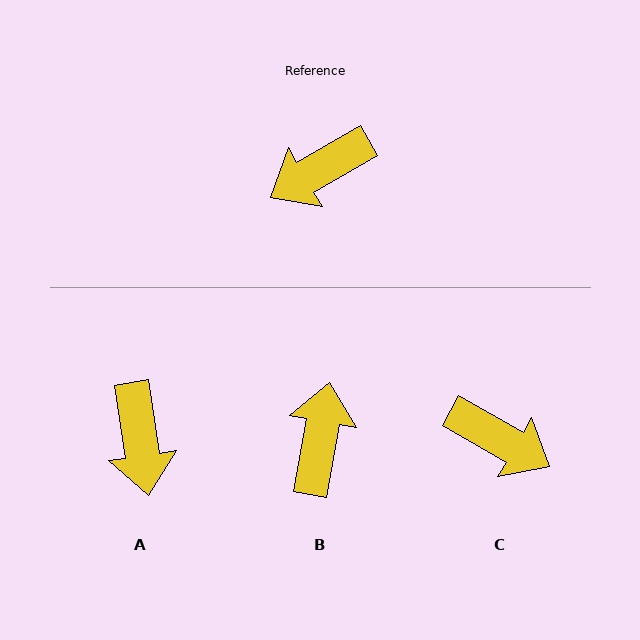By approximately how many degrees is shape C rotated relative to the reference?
Approximately 121 degrees counter-clockwise.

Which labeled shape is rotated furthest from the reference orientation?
B, about 130 degrees away.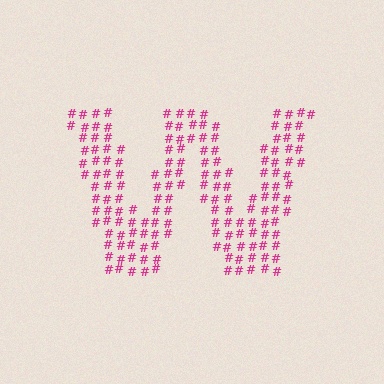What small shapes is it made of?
It is made of small hash symbols.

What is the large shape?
The large shape is the letter W.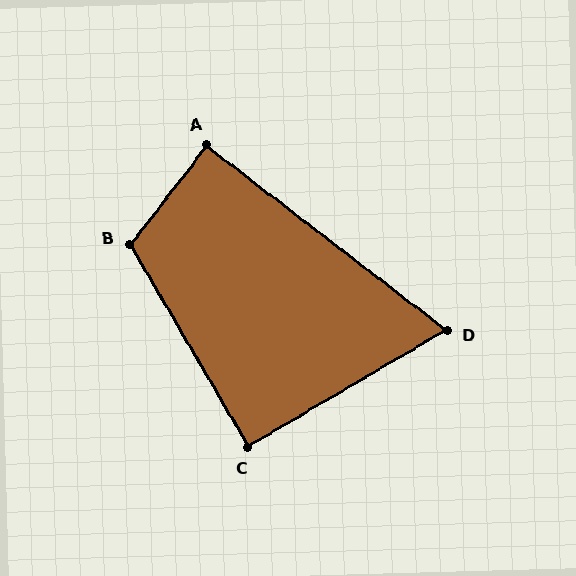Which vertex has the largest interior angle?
B, at approximately 112 degrees.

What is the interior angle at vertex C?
Approximately 90 degrees (approximately right).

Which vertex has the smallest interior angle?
D, at approximately 68 degrees.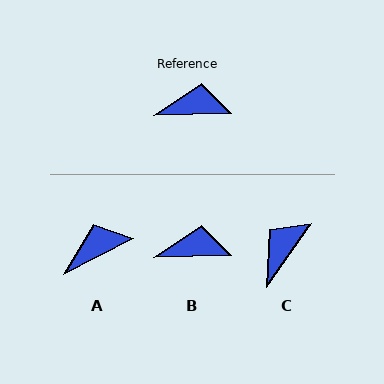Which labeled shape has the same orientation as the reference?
B.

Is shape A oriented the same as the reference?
No, it is off by about 26 degrees.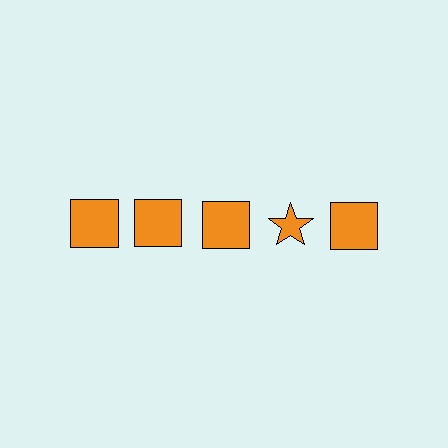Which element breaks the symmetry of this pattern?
The orange star in the top row, second from right column breaks the symmetry. All other shapes are orange squares.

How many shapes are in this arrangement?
There are 5 shapes arranged in a grid pattern.